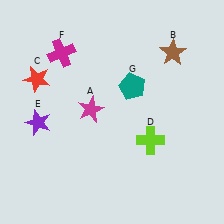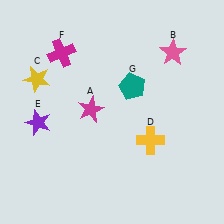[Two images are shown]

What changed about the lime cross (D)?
In Image 1, D is lime. In Image 2, it changed to yellow.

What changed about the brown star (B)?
In Image 1, B is brown. In Image 2, it changed to pink.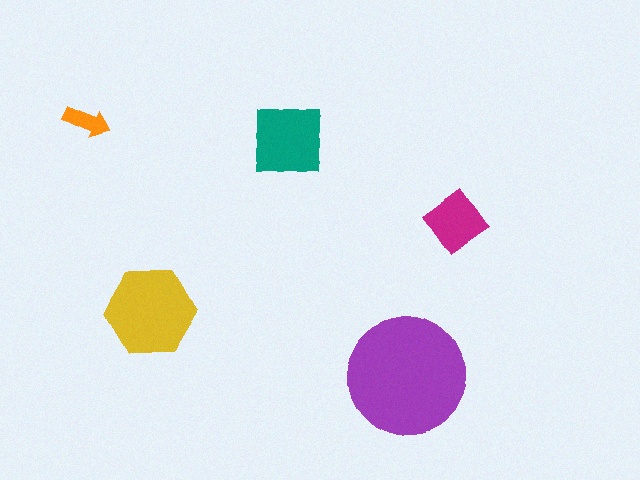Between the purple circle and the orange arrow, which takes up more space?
The purple circle.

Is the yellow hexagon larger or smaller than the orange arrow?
Larger.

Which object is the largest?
The purple circle.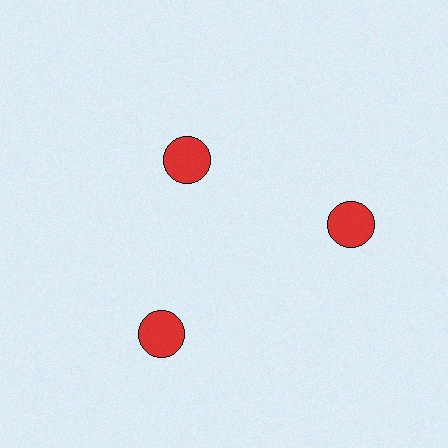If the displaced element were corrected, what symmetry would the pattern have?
It would have 3-fold rotational symmetry — the pattern would map onto itself every 120 degrees.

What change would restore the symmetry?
The symmetry would be restored by moving it outward, back onto the ring so that all 3 circles sit at equal angles and equal distance from the center.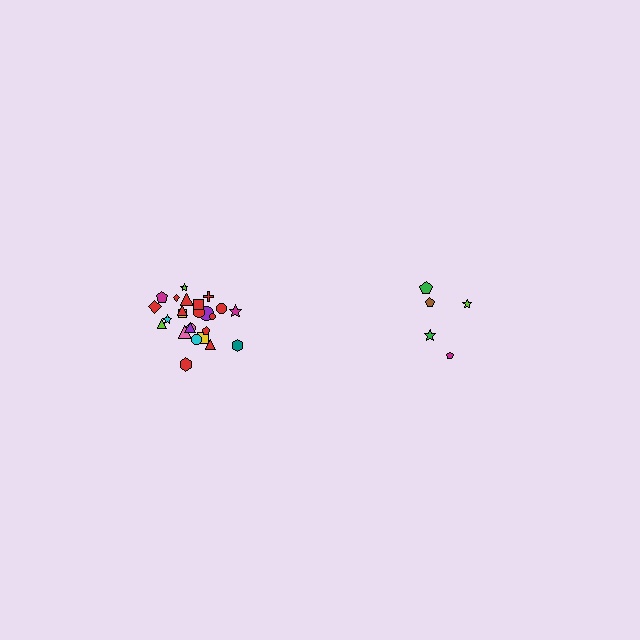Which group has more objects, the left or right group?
The left group.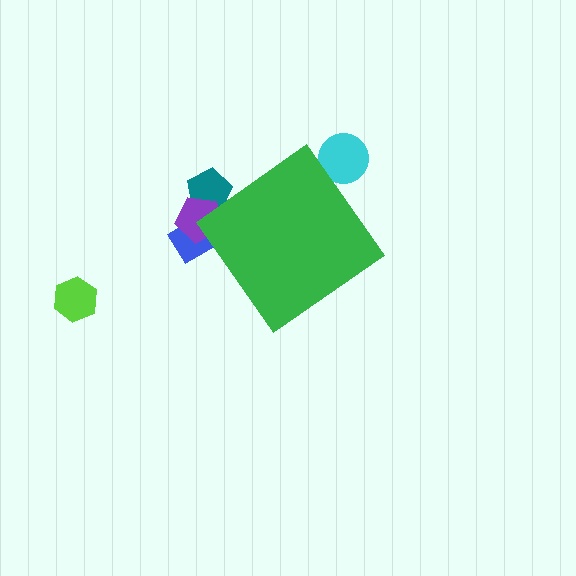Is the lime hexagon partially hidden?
No, the lime hexagon is fully visible.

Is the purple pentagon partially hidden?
Yes, the purple pentagon is partially hidden behind the green diamond.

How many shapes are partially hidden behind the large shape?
4 shapes are partially hidden.